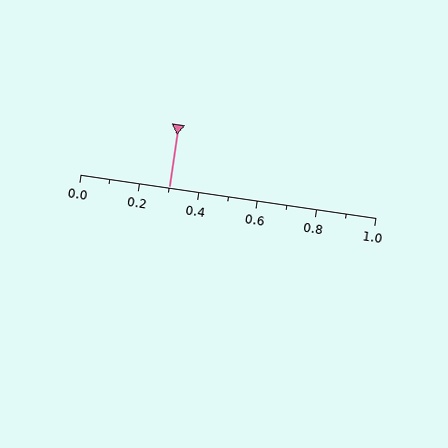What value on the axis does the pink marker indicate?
The marker indicates approximately 0.3.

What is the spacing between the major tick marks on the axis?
The major ticks are spaced 0.2 apart.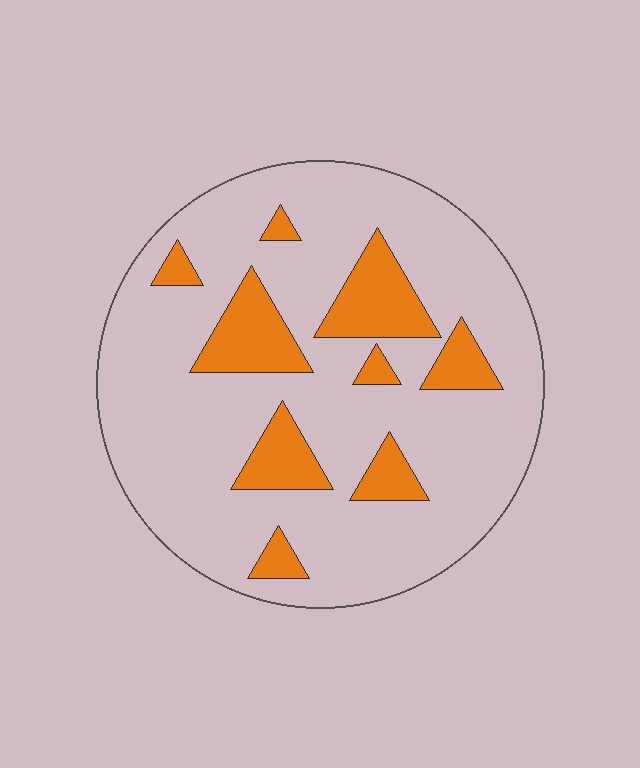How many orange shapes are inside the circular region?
9.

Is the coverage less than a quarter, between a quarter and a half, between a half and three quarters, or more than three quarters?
Less than a quarter.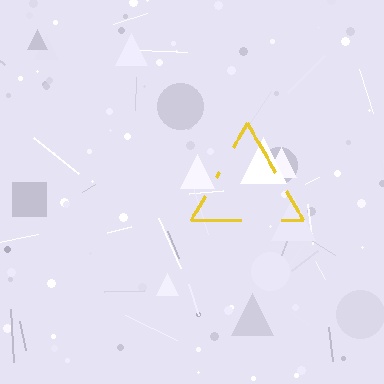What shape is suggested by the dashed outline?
The dashed outline suggests a triangle.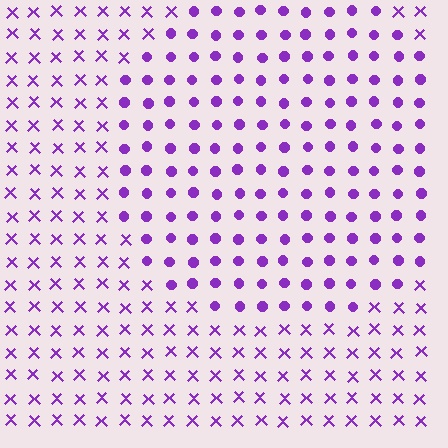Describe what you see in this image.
The image is filled with small purple elements arranged in a uniform grid. A circle-shaped region contains circles, while the surrounding area contains X marks. The boundary is defined purely by the change in element shape.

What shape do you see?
I see a circle.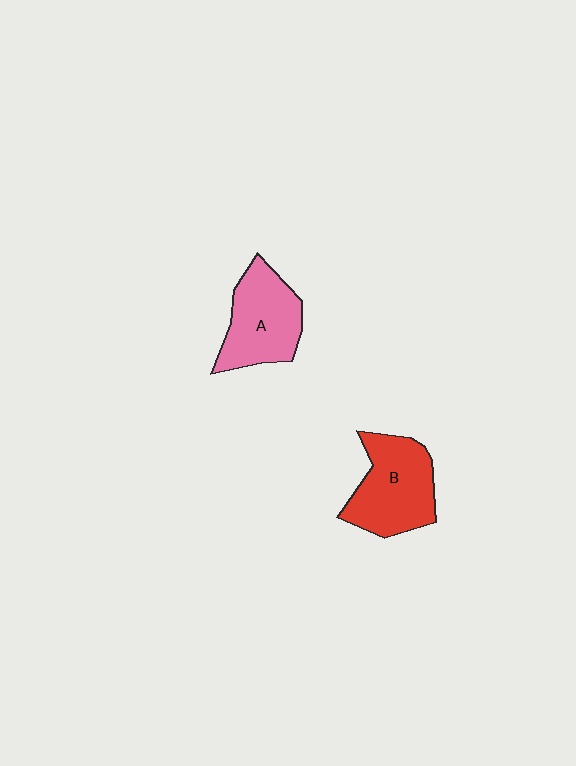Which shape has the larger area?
Shape B (red).